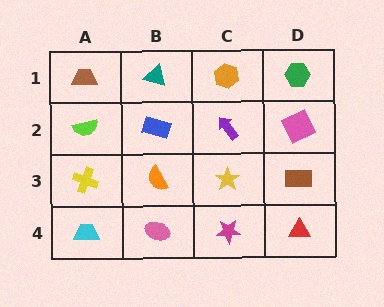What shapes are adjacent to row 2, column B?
A teal triangle (row 1, column B), an orange semicircle (row 3, column B), a lime semicircle (row 2, column A), a purple arrow (row 2, column C).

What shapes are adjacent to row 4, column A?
A yellow cross (row 3, column A), a pink ellipse (row 4, column B).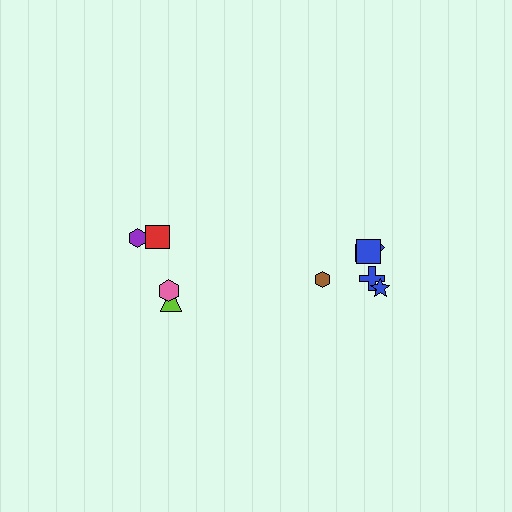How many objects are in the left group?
There are 4 objects.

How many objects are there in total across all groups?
There are 10 objects.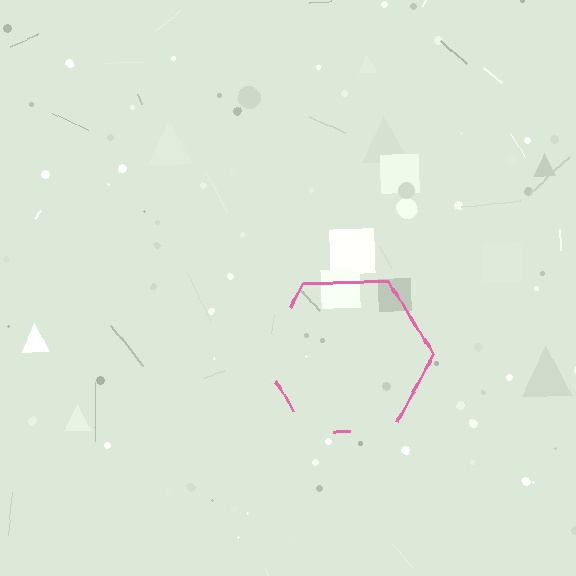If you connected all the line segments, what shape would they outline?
They would outline a hexagon.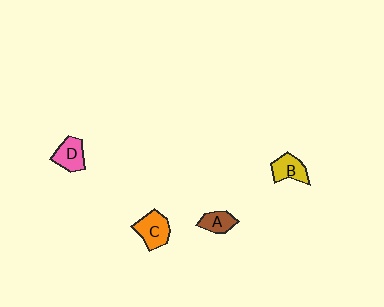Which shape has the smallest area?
Shape A (brown).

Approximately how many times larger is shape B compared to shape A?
Approximately 1.2 times.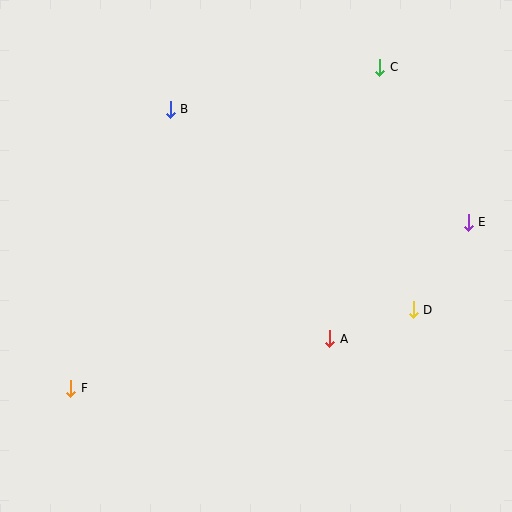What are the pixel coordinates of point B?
Point B is at (170, 109).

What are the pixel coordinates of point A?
Point A is at (330, 339).